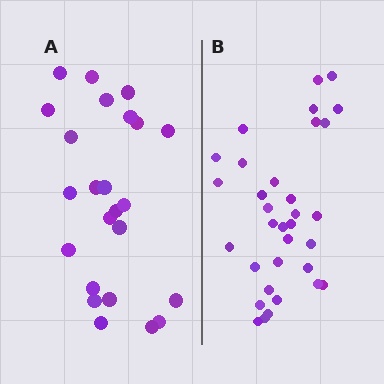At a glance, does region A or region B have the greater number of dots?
Region B (the right region) has more dots.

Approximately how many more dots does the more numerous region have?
Region B has roughly 8 or so more dots than region A.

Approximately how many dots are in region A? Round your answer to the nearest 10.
About 20 dots. (The exact count is 24, which rounds to 20.)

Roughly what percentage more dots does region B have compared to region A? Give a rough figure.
About 40% more.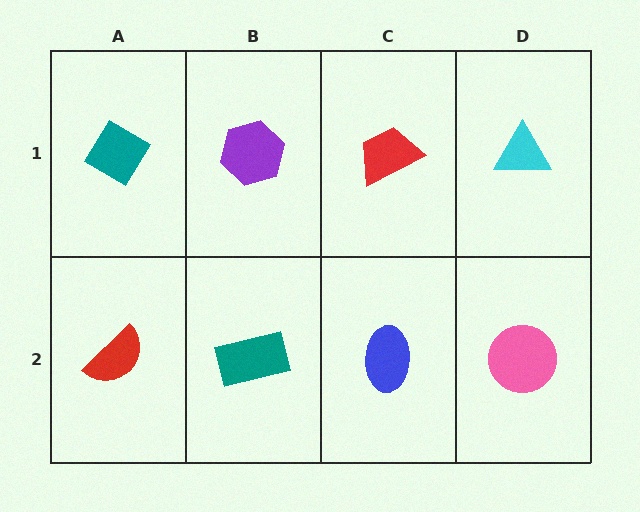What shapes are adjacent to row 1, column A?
A red semicircle (row 2, column A), a purple hexagon (row 1, column B).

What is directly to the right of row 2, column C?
A pink circle.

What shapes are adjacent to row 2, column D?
A cyan triangle (row 1, column D), a blue ellipse (row 2, column C).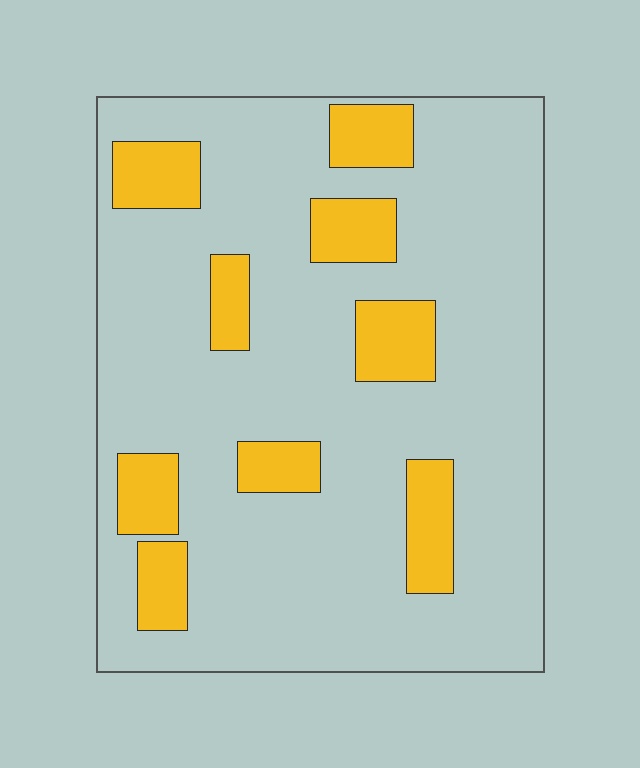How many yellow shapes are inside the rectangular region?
9.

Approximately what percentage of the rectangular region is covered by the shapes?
Approximately 20%.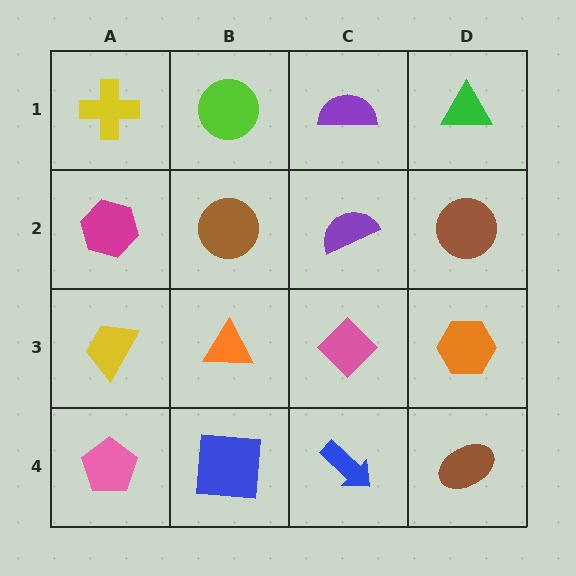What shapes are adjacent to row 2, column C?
A purple semicircle (row 1, column C), a pink diamond (row 3, column C), a brown circle (row 2, column B), a brown circle (row 2, column D).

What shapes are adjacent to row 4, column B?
An orange triangle (row 3, column B), a pink pentagon (row 4, column A), a blue arrow (row 4, column C).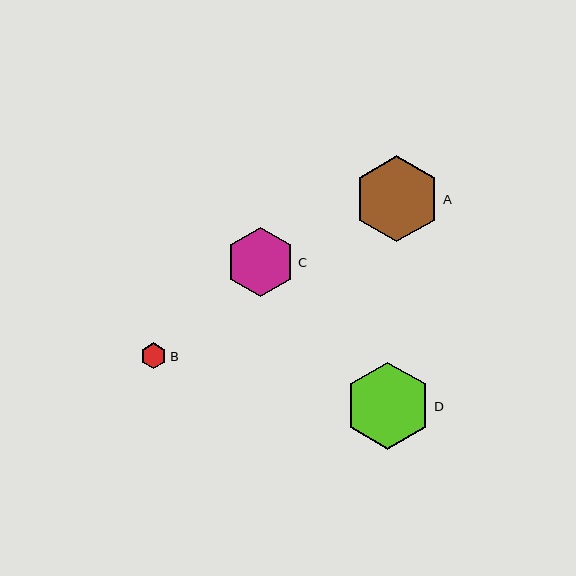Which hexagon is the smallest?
Hexagon B is the smallest with a size of approximately 26 pixels.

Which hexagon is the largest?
Hexagon D is the largest with a size of approximately 87 pixels.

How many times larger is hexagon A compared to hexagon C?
Hexagon A is approximately 1.2 times the size of hexagon C.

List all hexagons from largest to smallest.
From largest to smallest: D, A, C, B.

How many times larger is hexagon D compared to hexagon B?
Hexagon D is approximately 3.4 times the size of hexagon B.